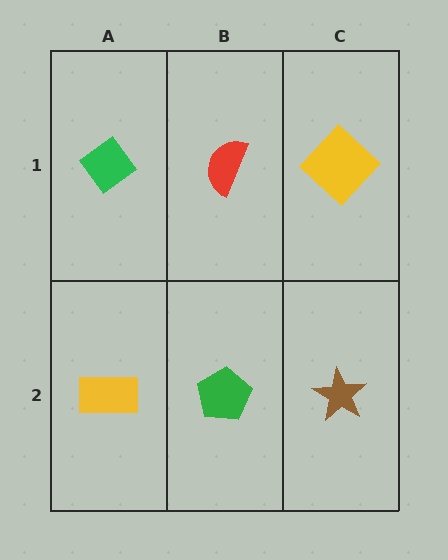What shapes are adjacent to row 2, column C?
A yellow diamond (row 1, column C), a green pentagon (row 2, column B).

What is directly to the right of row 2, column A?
A green pentagon.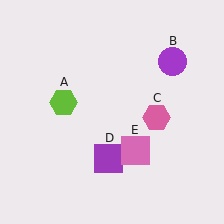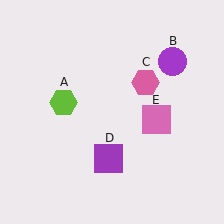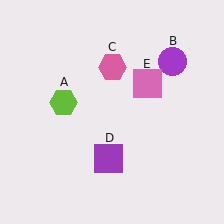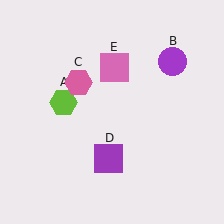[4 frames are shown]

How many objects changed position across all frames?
2 objects changed position: pink hexagon (object C), pink square (object E).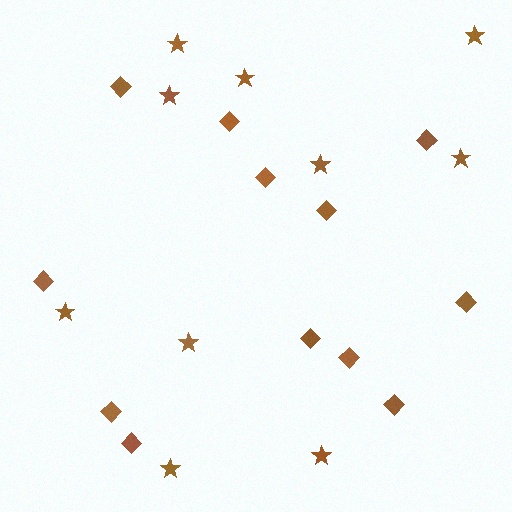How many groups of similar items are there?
There are 2 groups: one group of diamonds (12) and one group of stars (10).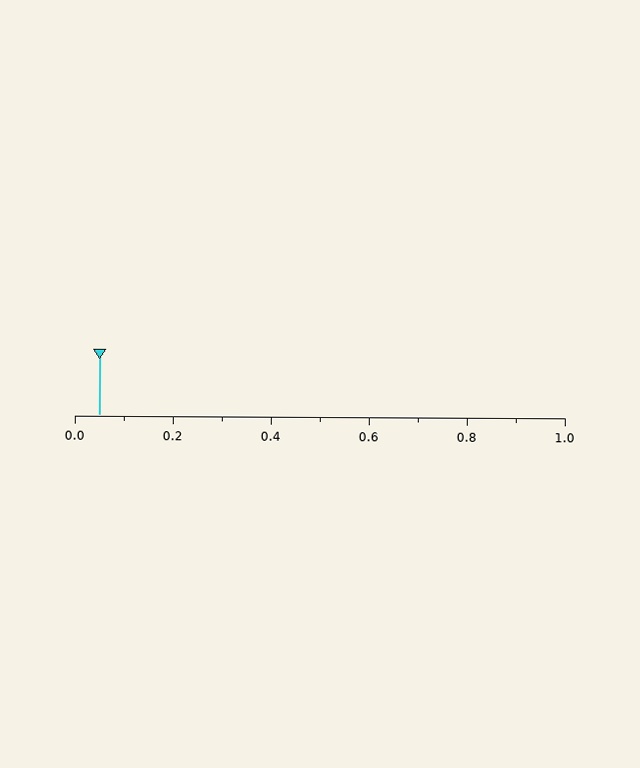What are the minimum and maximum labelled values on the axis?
The axis runs from 0.0 to 1.0.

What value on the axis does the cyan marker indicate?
The marker indicates approximately 0.05.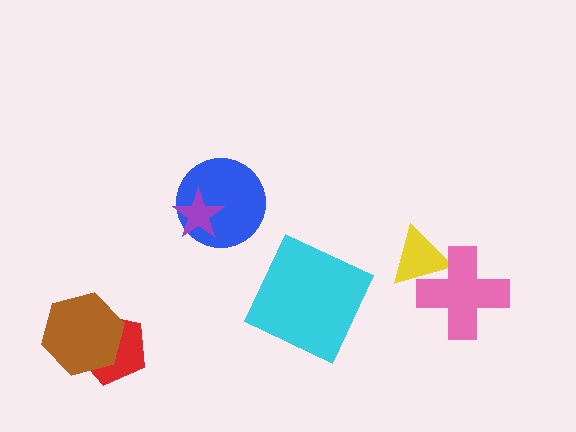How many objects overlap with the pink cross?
1 object overlaps with the pink cross.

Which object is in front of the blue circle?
The purple star is in front of the blue circle.